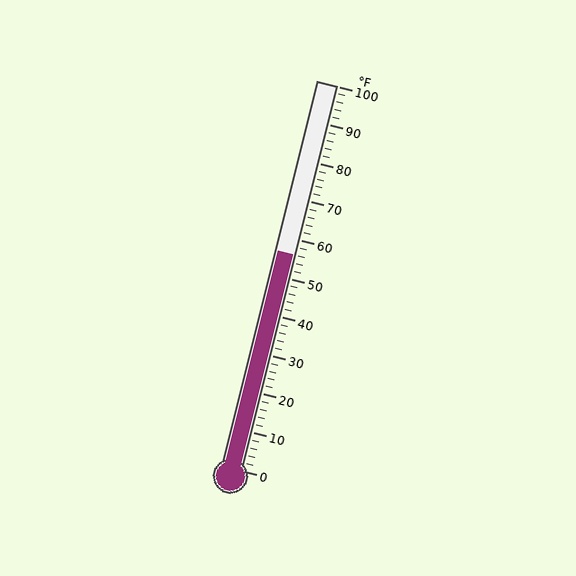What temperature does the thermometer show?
The thermometer shows approximately 56°F.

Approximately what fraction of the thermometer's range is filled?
The thermometer is filled to approximately 55% of its range.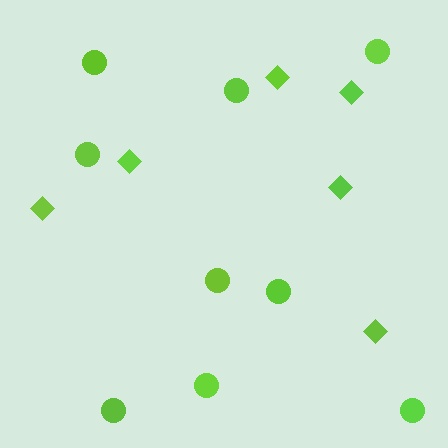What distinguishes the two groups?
There are 2 groups: one group of diamonds (6) and one group of circles (9).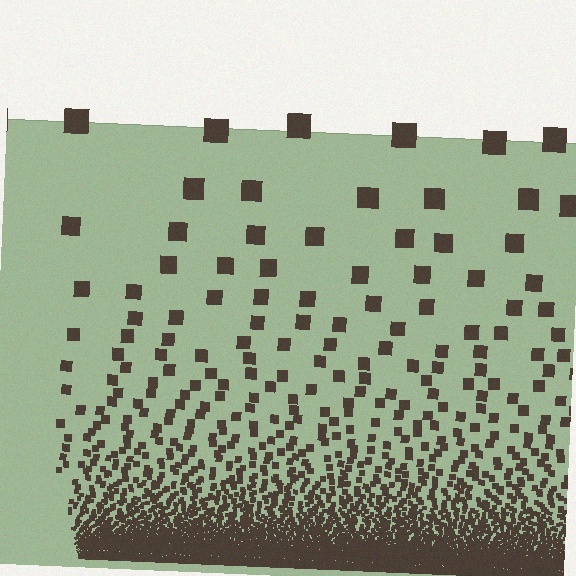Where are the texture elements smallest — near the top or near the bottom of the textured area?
Near the bottom.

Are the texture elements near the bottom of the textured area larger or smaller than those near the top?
Smaller. The gradient is inverted — elements near the bottom are smaller and denser.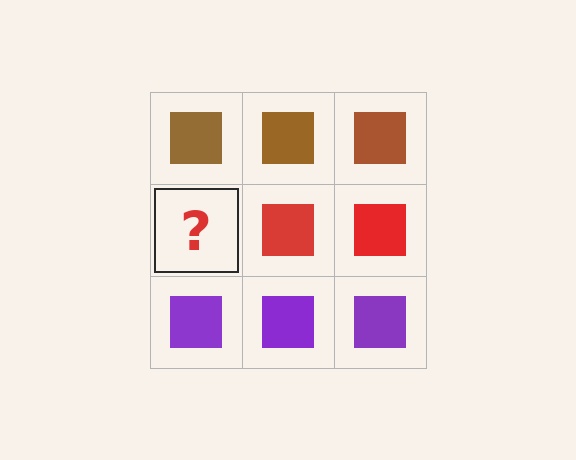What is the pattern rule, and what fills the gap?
The rule is that each row has a consistent color. The gap should be filled with a red square.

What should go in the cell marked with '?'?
The missing cell should contain a red square.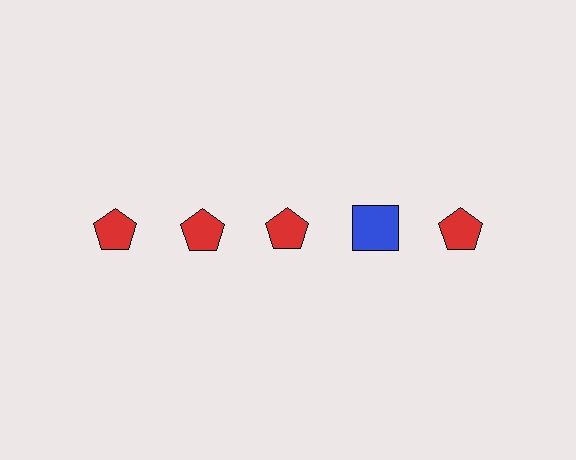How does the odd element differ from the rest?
It differs in both color (blue instead of red) and shape (square instead of pentagon).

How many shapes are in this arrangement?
There are 5 shapes arranged in a grid pattern.